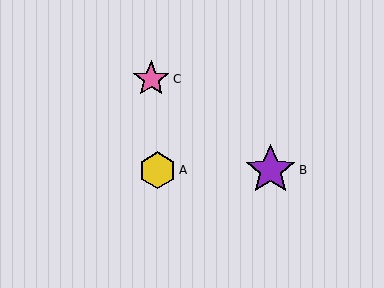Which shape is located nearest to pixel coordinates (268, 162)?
The purple star (labeled B) at (270, 170) is nearest to that location.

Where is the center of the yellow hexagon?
The center of the yellow hexagon is at (158, 170).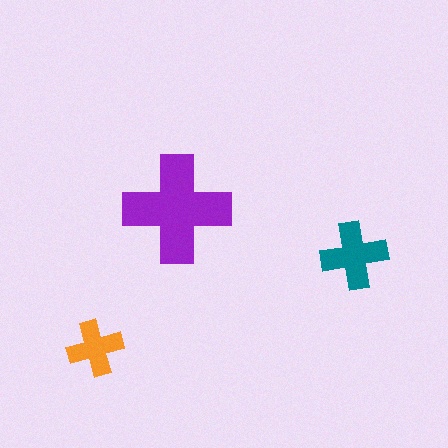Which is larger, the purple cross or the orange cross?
The purple one.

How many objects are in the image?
There are 3 objects in the image.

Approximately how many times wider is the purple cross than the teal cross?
About 1.5 times wider.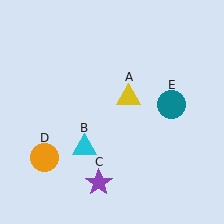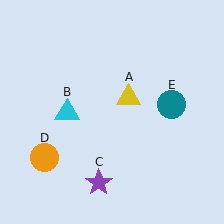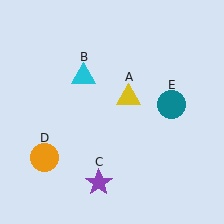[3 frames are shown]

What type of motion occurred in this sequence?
The cyan triangle (object B) rotated clockwise around the center of the scene.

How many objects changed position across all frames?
1 object changed position: cyan triangle (object B).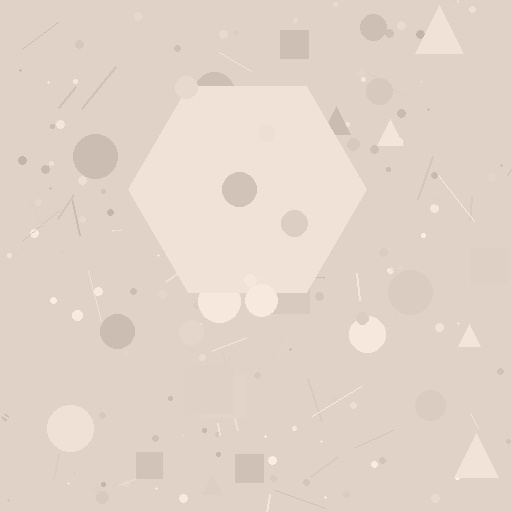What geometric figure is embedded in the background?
A hexagon is embedded in the background.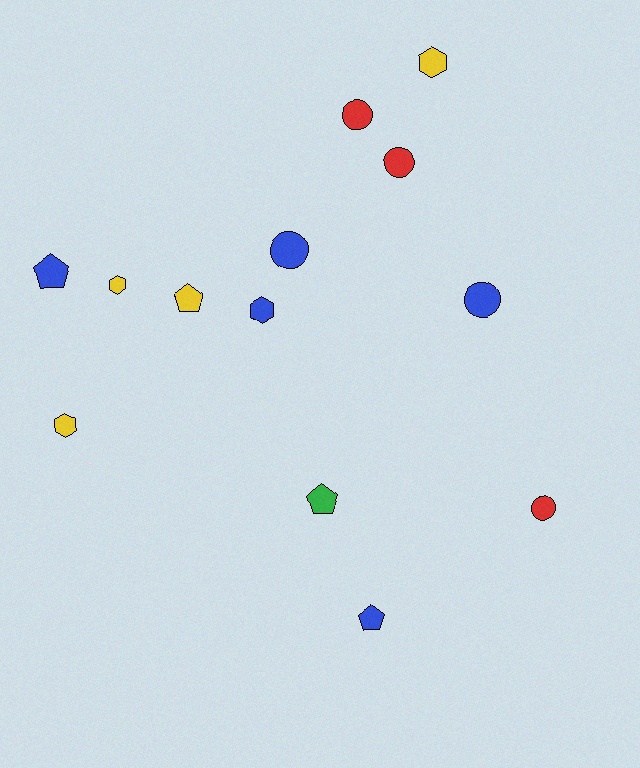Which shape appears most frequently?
Circle, with 5 objects.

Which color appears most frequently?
Blue, with 5 objects.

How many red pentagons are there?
There are no red pentagons.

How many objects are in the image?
There are 13 objects.